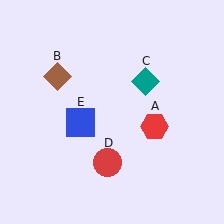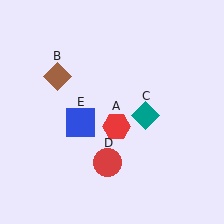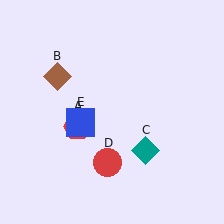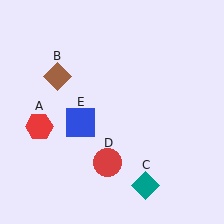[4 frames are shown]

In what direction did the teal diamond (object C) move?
The teal diamond (object C) moved down.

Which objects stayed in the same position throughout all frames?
Brown diamond (object B) and red circle (object D) and blue square (object E) remained stationary.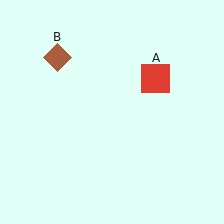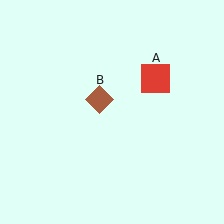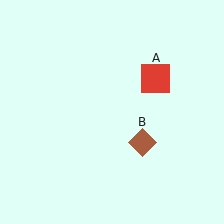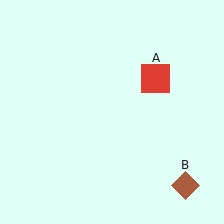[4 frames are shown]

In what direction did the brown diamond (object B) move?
The brown diamond (object B) moved down and to the right.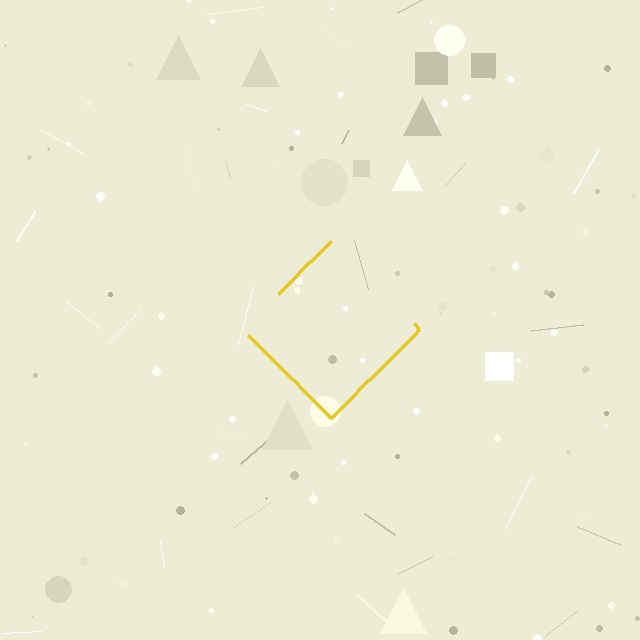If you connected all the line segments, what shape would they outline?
They would outline a diamond.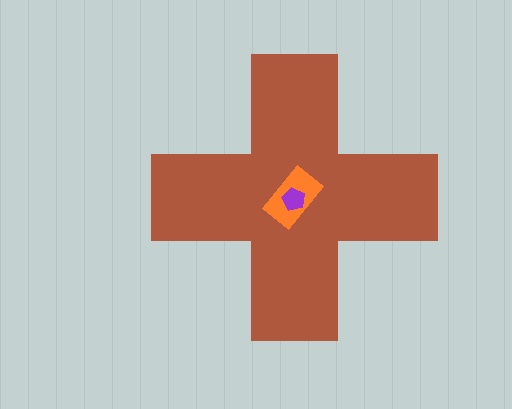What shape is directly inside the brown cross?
The orange rectangle.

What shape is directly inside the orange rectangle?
The purple pentagon.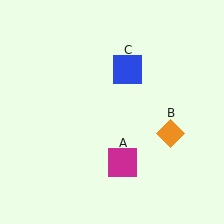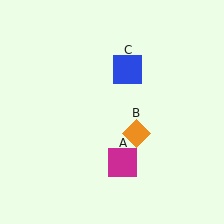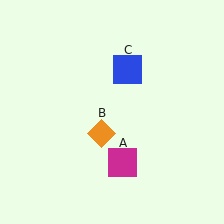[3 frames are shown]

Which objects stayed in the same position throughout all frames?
Magenta square (object A) and blue square (object C) remained stationary.